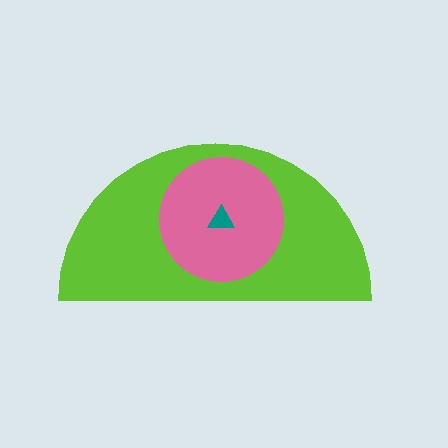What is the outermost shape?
The lime semicircle.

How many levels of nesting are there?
3.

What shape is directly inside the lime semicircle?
The pink circle.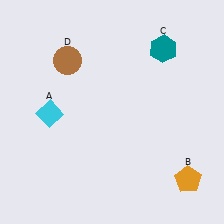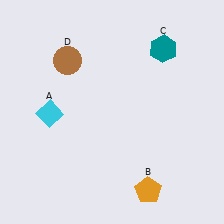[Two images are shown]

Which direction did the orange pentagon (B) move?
The orange pentagon (B) moved left.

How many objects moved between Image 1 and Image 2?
1 object moved between the two images.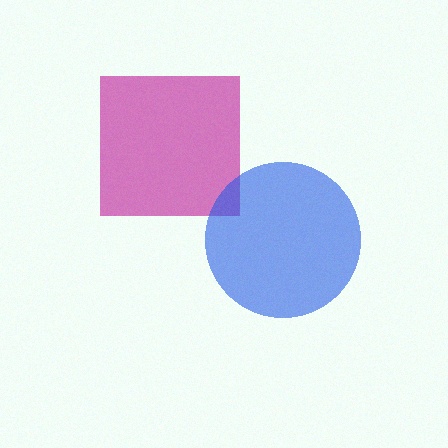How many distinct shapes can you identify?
There are 2 distinct shapes: a magenta square, a blue circle.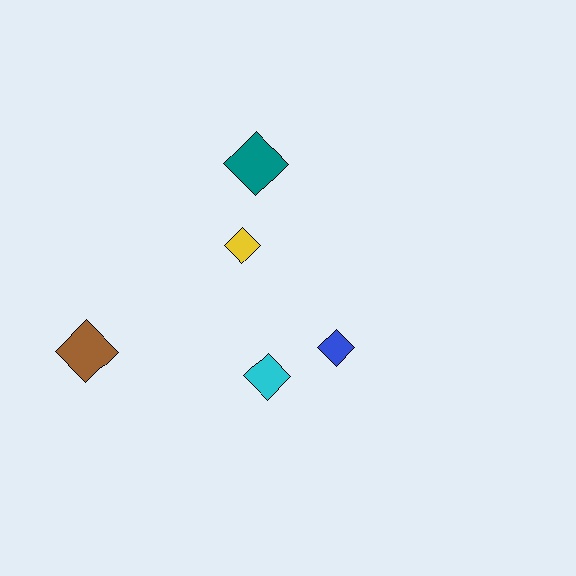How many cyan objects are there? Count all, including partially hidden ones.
There is 1 cyan object.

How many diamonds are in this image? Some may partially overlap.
There are 5 diamonds.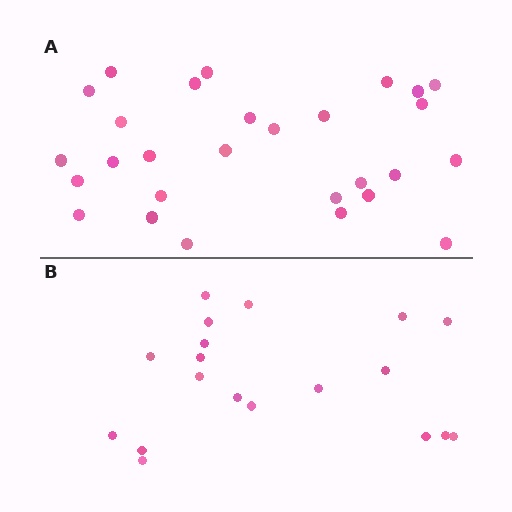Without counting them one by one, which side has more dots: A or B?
Region A (the top region) has more dots.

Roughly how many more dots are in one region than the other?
Region A has roughly 8 or so more dots than region B.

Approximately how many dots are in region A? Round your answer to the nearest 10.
About 30 dots. (The exact count is 28, which rounds to 30.)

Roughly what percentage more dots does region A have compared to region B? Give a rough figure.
About 45% more.